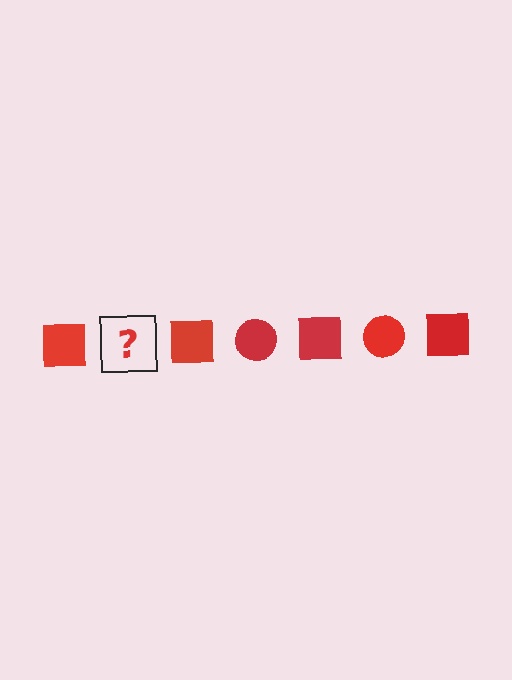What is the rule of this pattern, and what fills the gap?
The rule is that the pattern cycles through square, circle shapes in red. The gap should be filled with a red circle.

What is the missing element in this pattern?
The missing element is a red circle.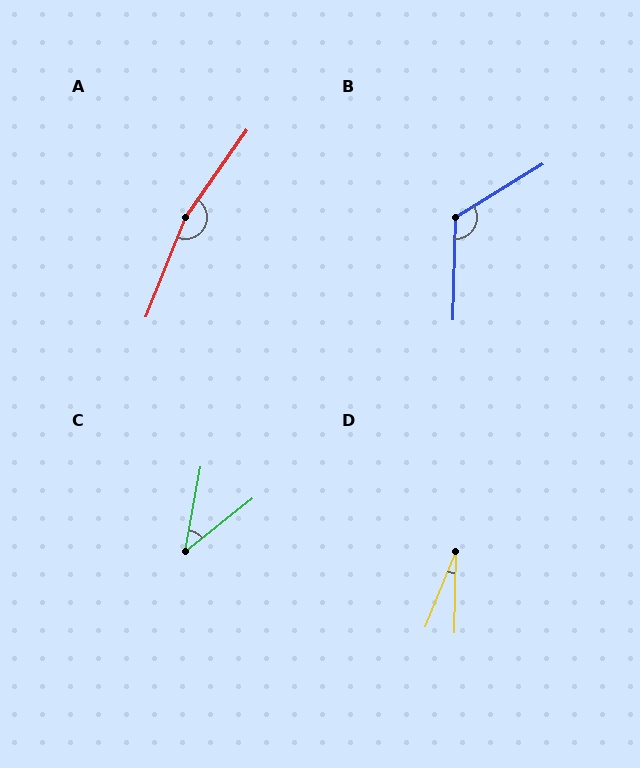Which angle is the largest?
A, at approximately 167 degrees.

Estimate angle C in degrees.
Approximately 41 degrees.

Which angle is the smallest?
D, at approximately 21 degrees.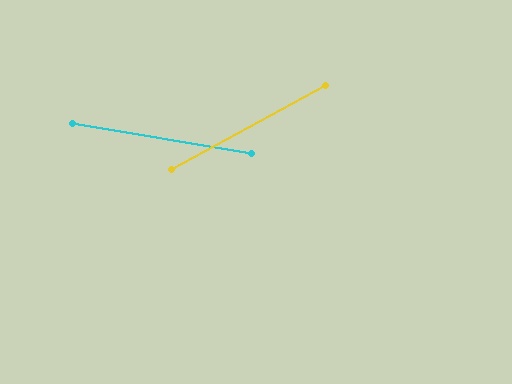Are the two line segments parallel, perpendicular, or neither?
Neither parallel nor perpendicular — they differ by about 38°.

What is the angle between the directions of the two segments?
Approximately 38 degrees.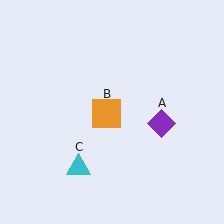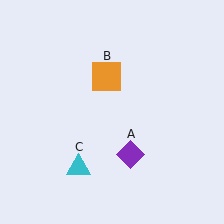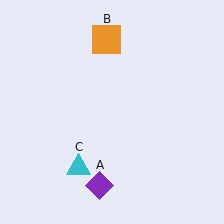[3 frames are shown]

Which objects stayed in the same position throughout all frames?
Cyan triangle (object C) remained stationary.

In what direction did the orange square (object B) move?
The orange square (object B) moved up.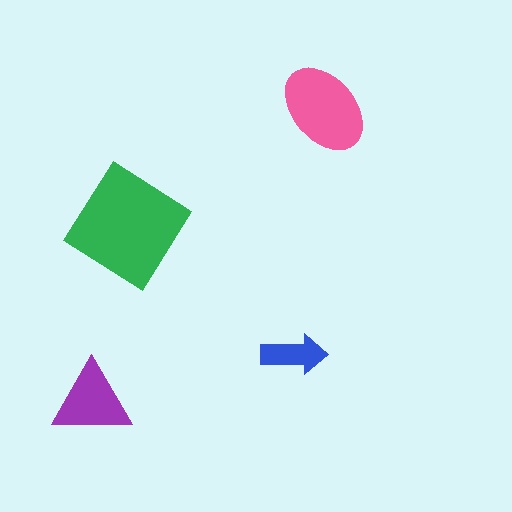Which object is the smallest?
The blue arrow.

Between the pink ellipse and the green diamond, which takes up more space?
The green diamond.